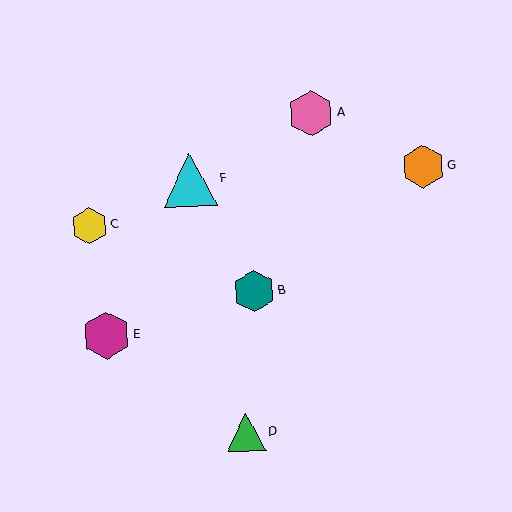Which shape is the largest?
The cyan triangle (labeled F) is the largest.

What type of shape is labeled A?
Shape A is a pink hexagon.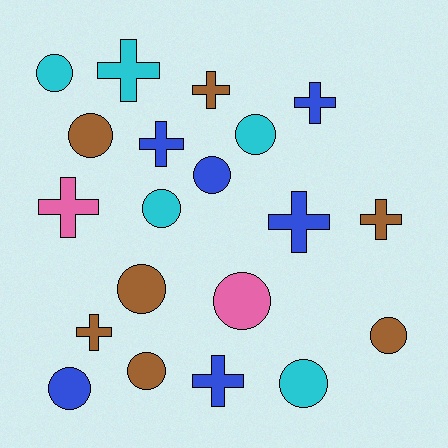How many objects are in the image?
There are 20 objects.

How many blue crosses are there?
There are 4 blue crosses.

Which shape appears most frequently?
Circle, with 11 objects.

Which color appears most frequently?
Brown, with 7 objects.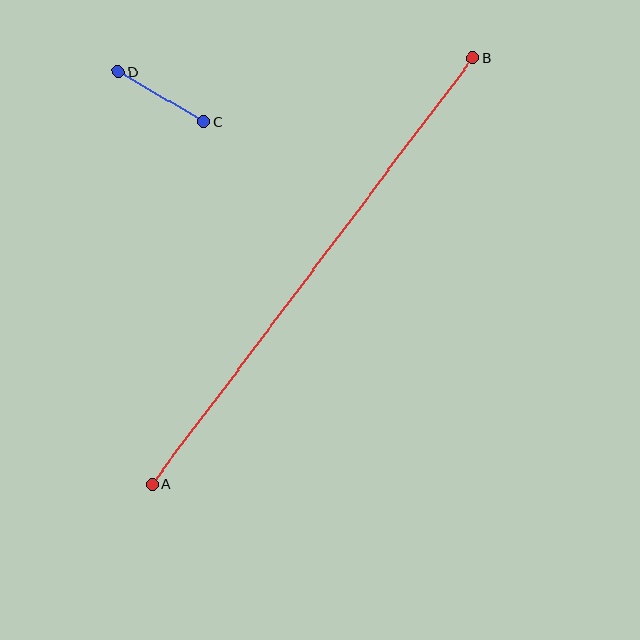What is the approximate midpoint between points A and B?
The midpoint is at approximately (312, 271) pixels.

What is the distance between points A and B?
The distance is approximately 534 pixels.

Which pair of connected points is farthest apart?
Points A and B are farthest apart.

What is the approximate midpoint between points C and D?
The midpoint is at approximately (161, 97) pixels.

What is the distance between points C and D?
The distance is approximately 99 pixels.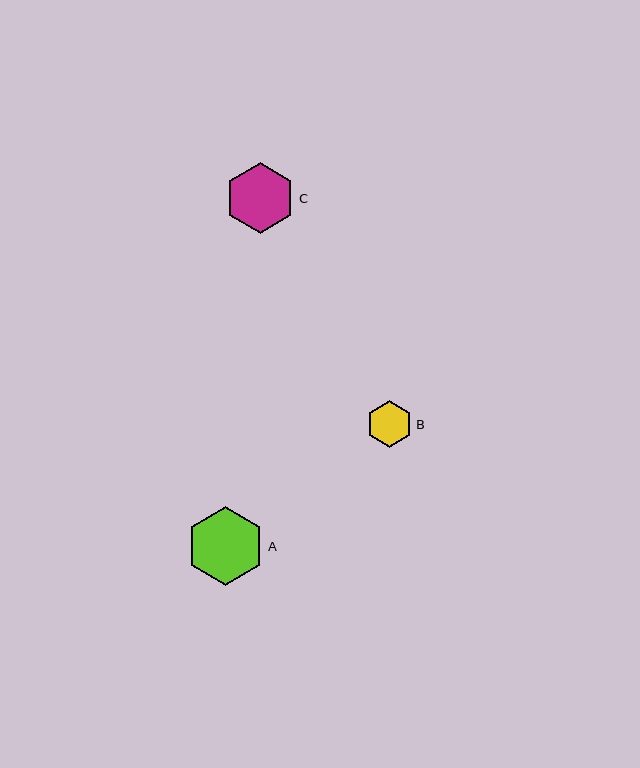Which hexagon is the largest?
Hexagon A is the largest with a size of approximately 78 pixels.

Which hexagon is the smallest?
Hexagon B is the smallest with a size of approximately 47 pixels.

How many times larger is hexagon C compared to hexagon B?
Hexagon C is approximately 1.5 times the size of hexagon B.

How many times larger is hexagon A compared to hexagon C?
Hexagon A is approximately 1.1 times the size of hexagon C.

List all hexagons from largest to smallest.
From largest to smallest: A, C, B.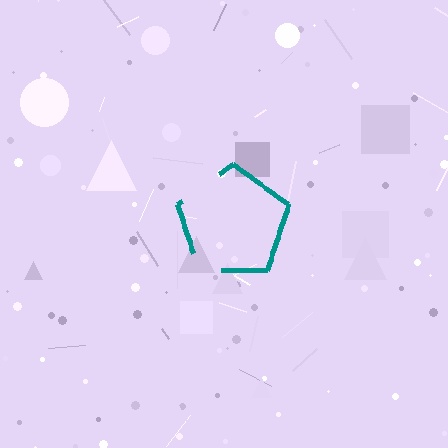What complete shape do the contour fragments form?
The contour fragments form a pentagon.